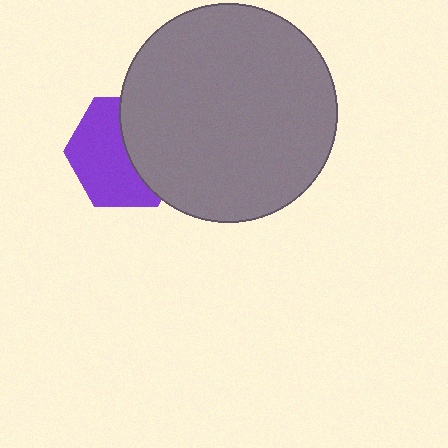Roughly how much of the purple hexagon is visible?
About half of it is visible (roughly 56%).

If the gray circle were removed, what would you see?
You would see the complete purple hexagon.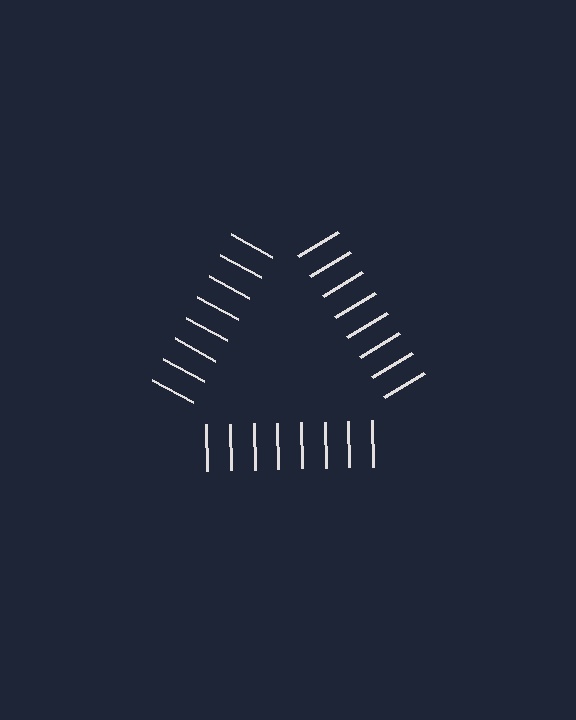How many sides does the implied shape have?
3 sides — the line-ends trace a triangle.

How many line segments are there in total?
24 — 8 along each of the 3 edges.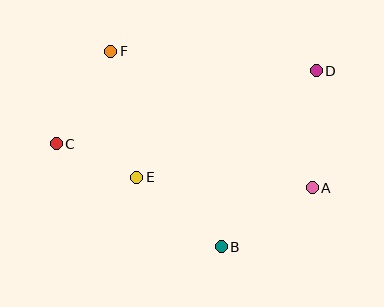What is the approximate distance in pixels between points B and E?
The distance between B and E is approximately 109 pixels.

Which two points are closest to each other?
Points C and E are closest to each other.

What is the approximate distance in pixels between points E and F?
The distance between E and F is approximately 129 pixels.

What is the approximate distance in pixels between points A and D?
The distance between A and D is approximately 117 pixels.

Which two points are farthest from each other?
Points C and D are farthest from each other.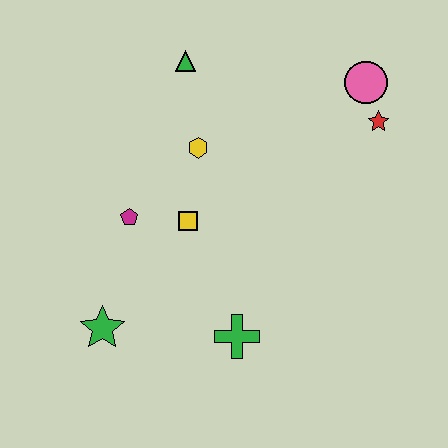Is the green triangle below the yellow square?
No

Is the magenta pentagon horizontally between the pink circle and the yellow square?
No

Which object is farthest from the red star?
The green star is farthest from the red star.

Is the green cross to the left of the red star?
Yes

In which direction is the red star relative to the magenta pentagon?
The red star is to the right of the magenta pentagon.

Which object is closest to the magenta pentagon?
The yellow square is closest to the magenta pentagon.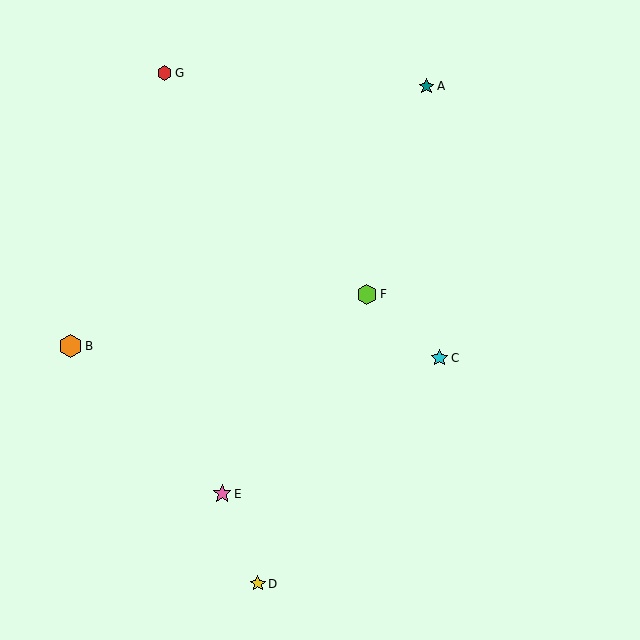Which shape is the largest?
The orange hexagon (labeled B) is the largest.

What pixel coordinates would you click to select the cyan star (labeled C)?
Click at (440, 358) to select the cyan star C.